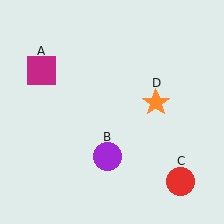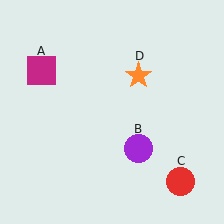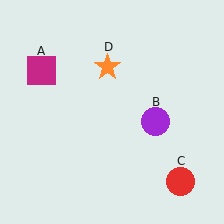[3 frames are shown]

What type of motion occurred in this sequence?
The purple circle (object B), orange star (object D) rotated counterclockwise around the center of the scene.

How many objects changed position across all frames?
2 objects changed position: purple circle (object B), orange star (object D).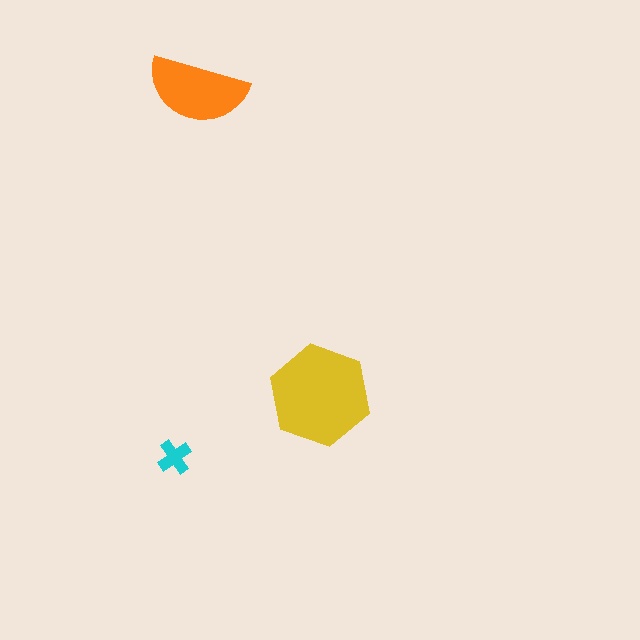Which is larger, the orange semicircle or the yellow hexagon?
The yellow hexagon.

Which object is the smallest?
The cyan cross.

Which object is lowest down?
The cyan cross is bottommost.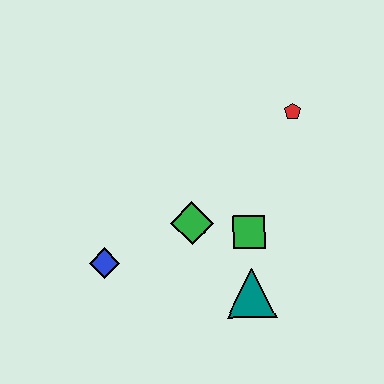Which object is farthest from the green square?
The blue diamond is farthest from the green square.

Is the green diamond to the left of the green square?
Yes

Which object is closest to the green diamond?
The green square is closest to the green diamond.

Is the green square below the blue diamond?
No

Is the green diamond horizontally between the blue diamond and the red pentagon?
Yes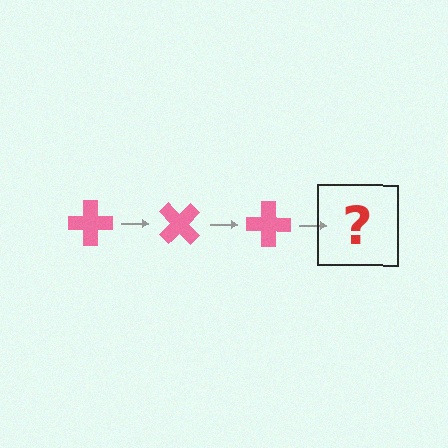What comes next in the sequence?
The next element should be a pink cross rotated 135 degrees.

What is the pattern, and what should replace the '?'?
The pattern is that the cross rotates 45 degrees each step. The '?' should be a pink cross rotated 135 degrees.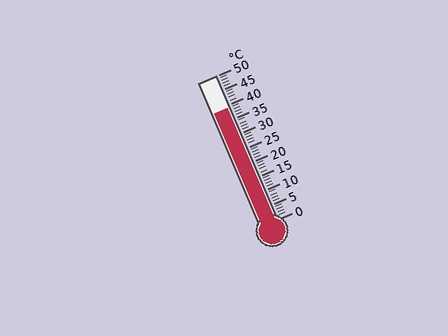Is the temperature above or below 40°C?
The temperature is below 40°C.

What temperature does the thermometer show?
The thermometer shows approximately 39°C.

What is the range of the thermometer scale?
The thermometer scale ranges from 0°C to 50°C.